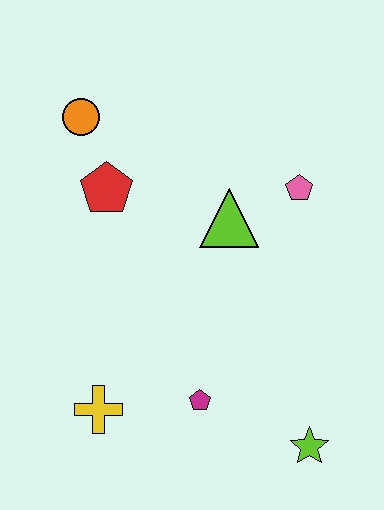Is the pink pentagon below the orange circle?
Yes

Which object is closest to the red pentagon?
The orange circle is closest to the red pentagon.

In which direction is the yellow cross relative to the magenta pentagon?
The yellow cross is to the left of the magenta pentagon.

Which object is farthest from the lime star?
The orange circle is farthest from the lime star.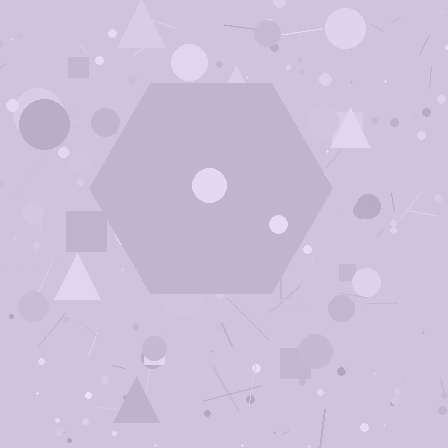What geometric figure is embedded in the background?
A hexagon is embedded in the background.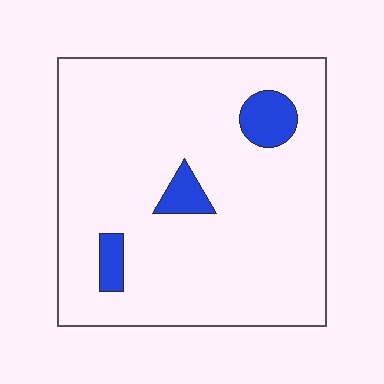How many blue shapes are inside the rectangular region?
3.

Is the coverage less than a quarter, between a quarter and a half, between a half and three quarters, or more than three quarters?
Less than a quarter.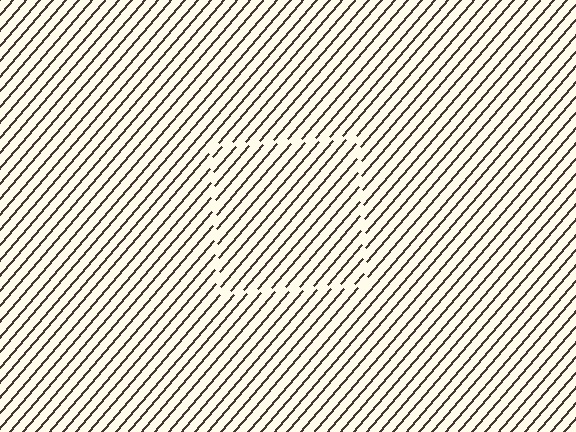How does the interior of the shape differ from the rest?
The interior of the shape contains the same grating, shifted by half a period — the contour is defined by the phase discontinuity where line-ends from the inner and outer gratings abut.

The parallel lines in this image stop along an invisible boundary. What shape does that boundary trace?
An illusory square. The interior of the shape contains the same grating, shifted by half a period — the contour is defined by the phase discontinuity where line-ends from the inner and outer gratings abut.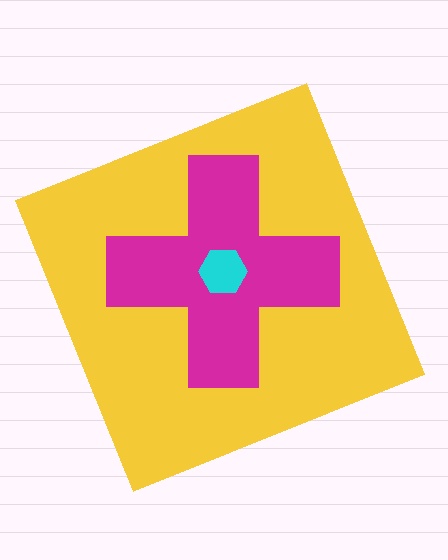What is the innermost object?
The cyan hexagon.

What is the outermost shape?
The yellow square.